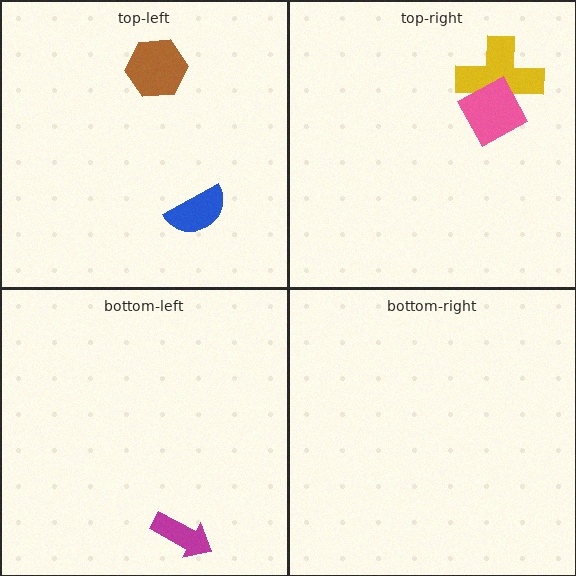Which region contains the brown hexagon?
The top-left region.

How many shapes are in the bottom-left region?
1.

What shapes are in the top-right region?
The yellow cross, the pink diamond.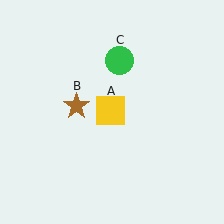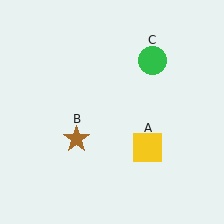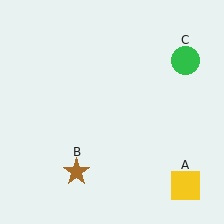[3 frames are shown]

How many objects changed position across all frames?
3 objects changed position: yellow square (object A), brown star (object B), green circle (object C).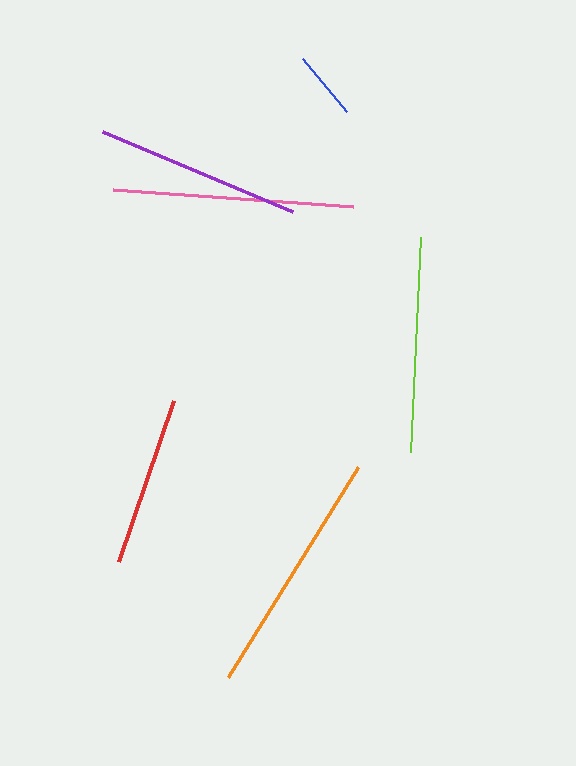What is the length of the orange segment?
The orange segment is approximately 248 pixels long.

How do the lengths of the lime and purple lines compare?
The lime and purple lines are approximately the same length.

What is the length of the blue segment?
The blue segment is approximately 68 pixels long.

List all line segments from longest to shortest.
From longest to shortest: orange, pink, lime, purple, red, blue.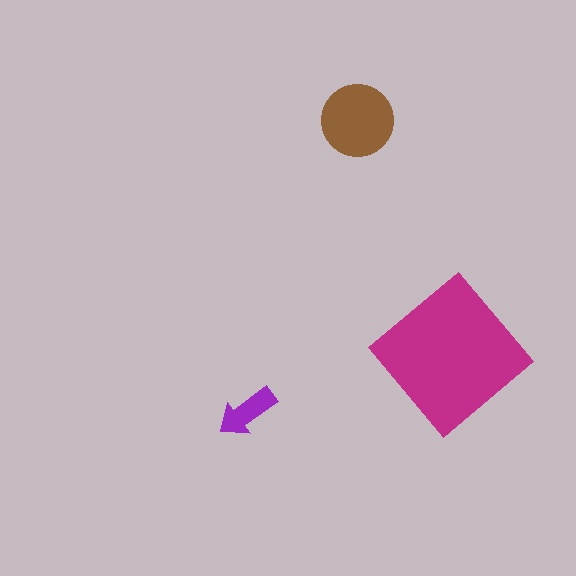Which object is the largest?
The magenta diamond.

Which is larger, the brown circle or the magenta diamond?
The magenta diamond.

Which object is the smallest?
The purple arrow.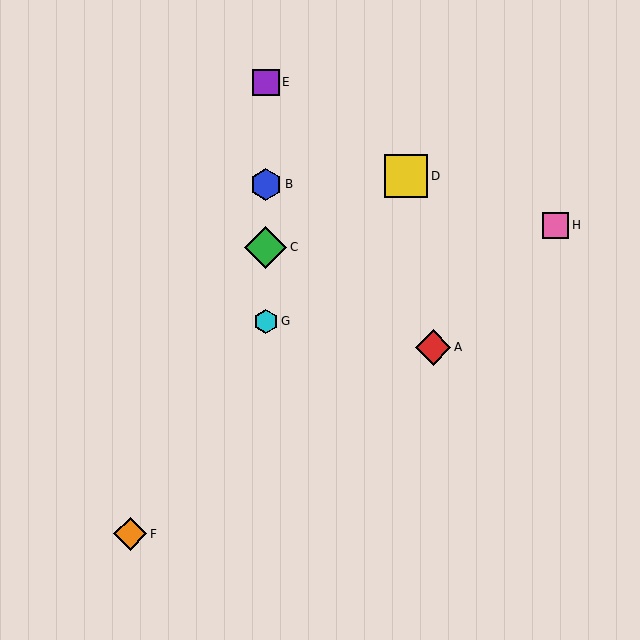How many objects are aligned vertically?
4 objects (B, C, E, G) are aligned vertically.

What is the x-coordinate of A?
Object A is at x≈433.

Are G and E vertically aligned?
Yes, both are at x≈266.